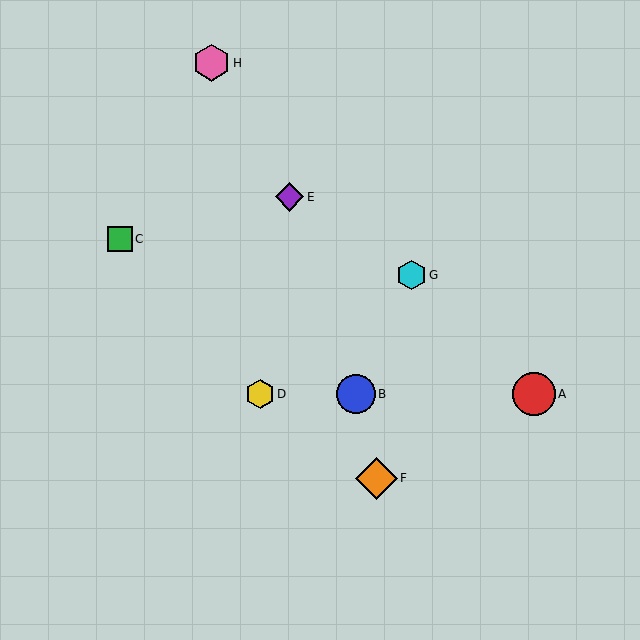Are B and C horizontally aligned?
No, B is at y≈394 and C is at y≈239.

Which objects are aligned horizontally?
Objects A, B, D are aligned horizontally.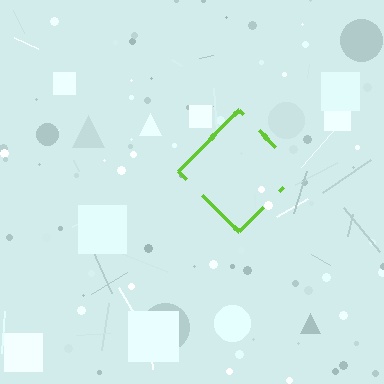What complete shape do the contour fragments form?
The contour fragments form a diamond.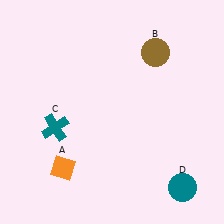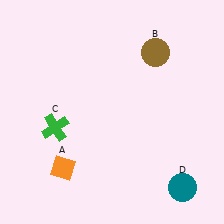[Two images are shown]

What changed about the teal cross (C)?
In Image 1, C is teal. In Image 2, it changed to green.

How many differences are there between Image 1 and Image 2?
There is 1 difference between the two images.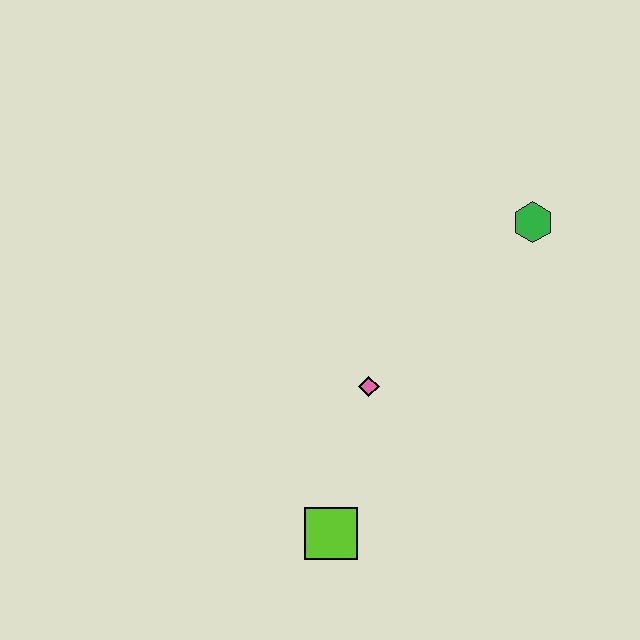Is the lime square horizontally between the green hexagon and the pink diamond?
No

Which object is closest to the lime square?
The pink diamond is closest to the lime square.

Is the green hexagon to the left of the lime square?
No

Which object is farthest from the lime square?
The green hexagon is farthest from the lime square.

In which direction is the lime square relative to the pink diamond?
The lime square is below the pink diamond.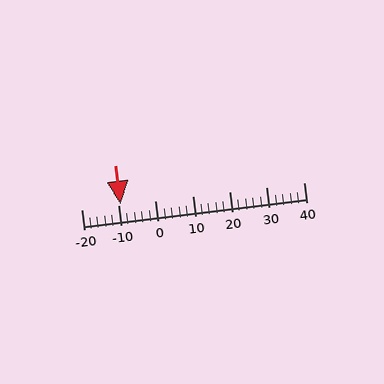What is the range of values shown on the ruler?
The ruler shows values from -20 to 40.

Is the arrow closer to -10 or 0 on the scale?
The arrow is closer to -10.